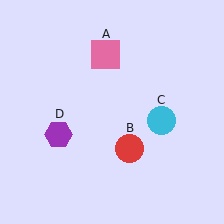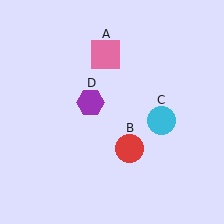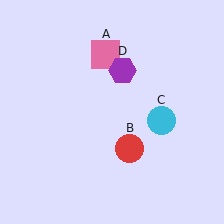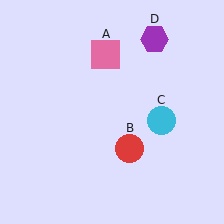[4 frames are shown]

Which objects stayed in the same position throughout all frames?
Pink square (object A) and red circle (object B) and cyan circle (object C) remained stationary.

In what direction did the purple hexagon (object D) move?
The purple hexagon (object D) moved up and to the right.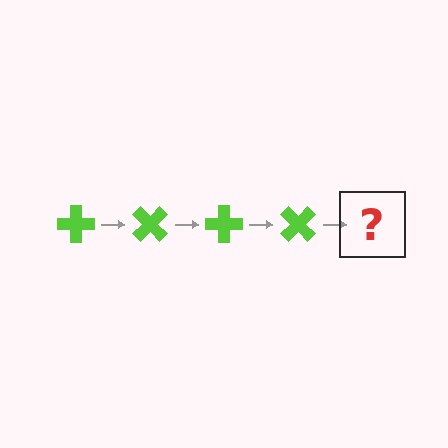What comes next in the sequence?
The next element should be a lime cross rotated 180 degrees.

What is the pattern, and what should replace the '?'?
The pattern is that the cross rotates 45 degrees each step. The '?' should be a lime cross rotated 180 degrees.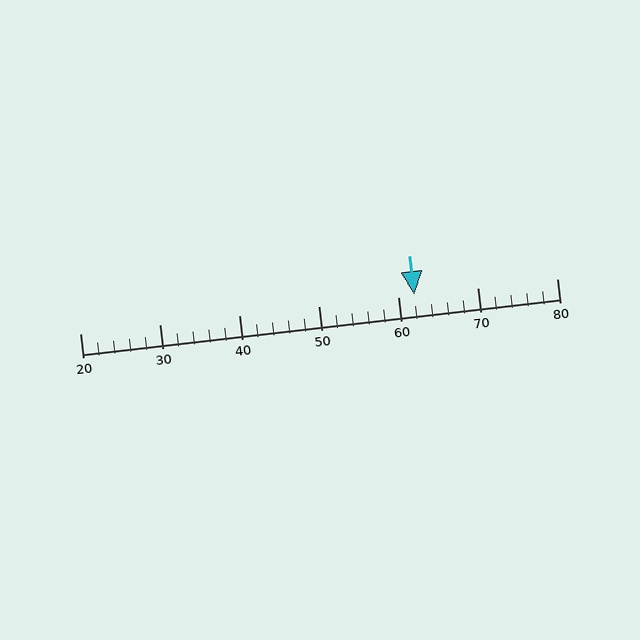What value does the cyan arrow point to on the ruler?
The cyan arrow points to approximately 62.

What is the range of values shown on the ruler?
The ruler shows values from 20 to 80.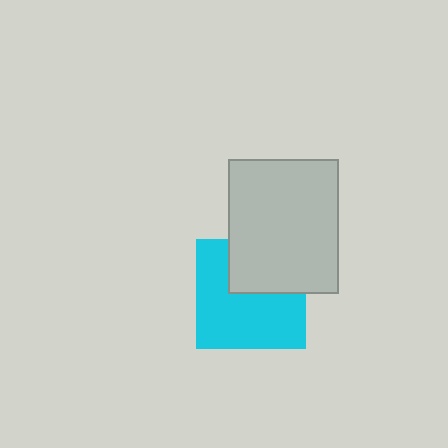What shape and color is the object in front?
The object in front is a light gray rectangle.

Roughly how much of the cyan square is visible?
Most of it is visible (roughly 65%).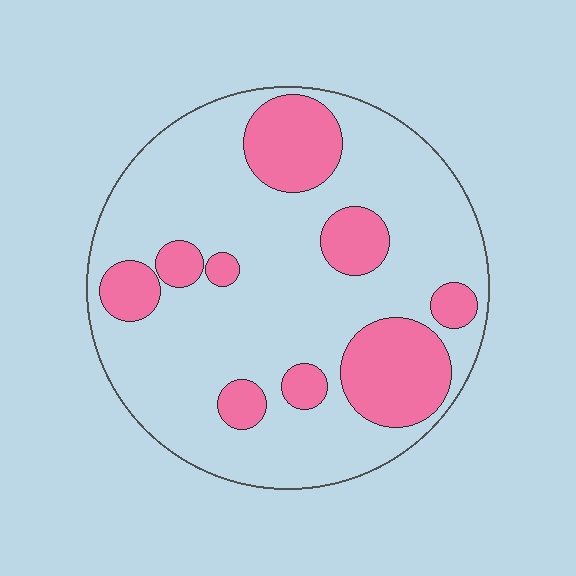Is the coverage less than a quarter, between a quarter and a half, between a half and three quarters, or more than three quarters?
Between a quarter and a half.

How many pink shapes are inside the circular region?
9.